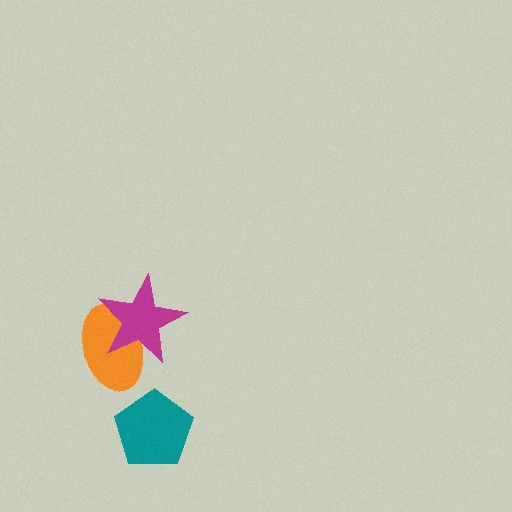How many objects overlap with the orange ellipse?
1 object overlaps with the orange ellipse.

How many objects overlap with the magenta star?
1 object overlaps with the magenta star.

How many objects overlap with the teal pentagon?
0 objects overlap with the teal pentagon.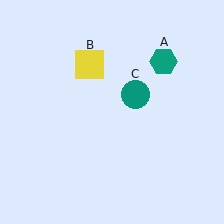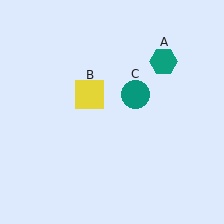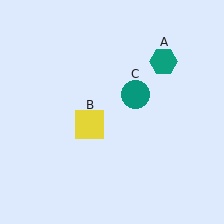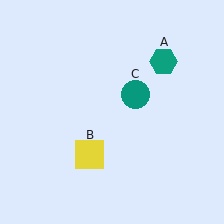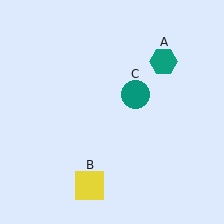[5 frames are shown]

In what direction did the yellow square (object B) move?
The yellow square (object B) moved down.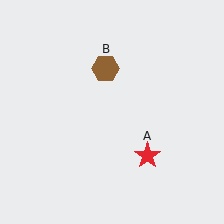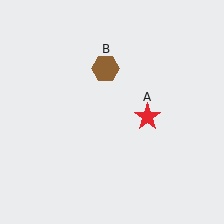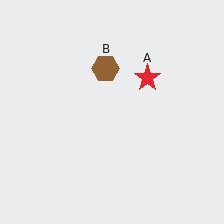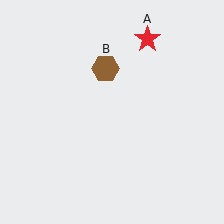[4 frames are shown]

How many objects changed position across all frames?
1 object changed position: red star (object A).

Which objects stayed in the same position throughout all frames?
Brown hexagon (object B) remained stationary.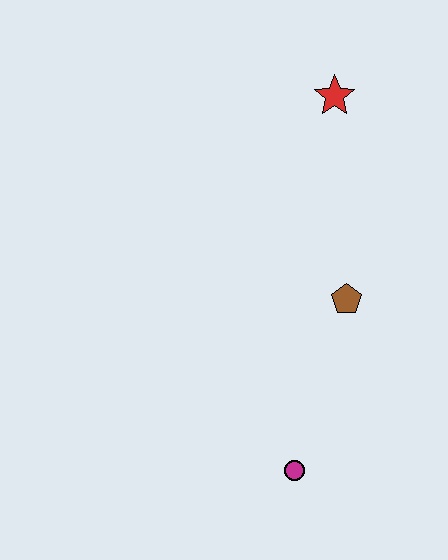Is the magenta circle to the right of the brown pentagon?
No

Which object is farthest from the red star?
The magenta circle is farthest from the red star.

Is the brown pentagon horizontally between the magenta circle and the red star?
No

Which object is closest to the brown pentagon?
The magenta circle is closest to the brown pentagon.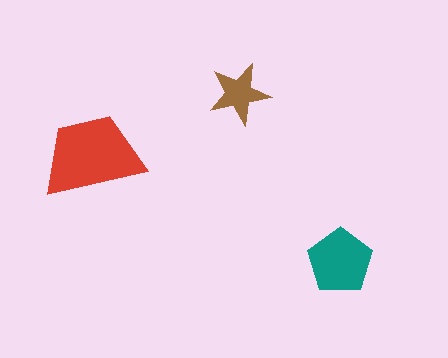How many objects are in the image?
There are 3 objects in the image.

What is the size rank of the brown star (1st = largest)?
3rd.